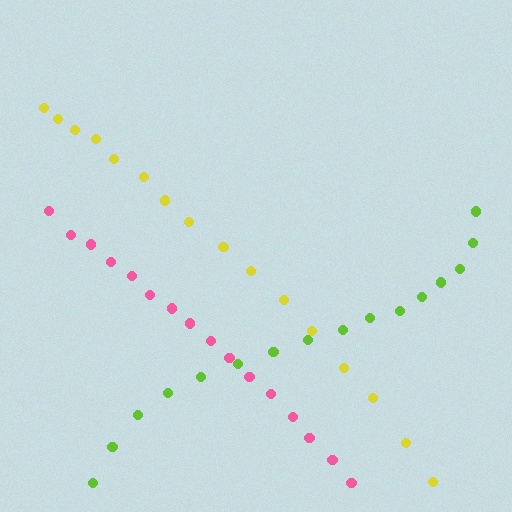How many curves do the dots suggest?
There are 3 distinct paths.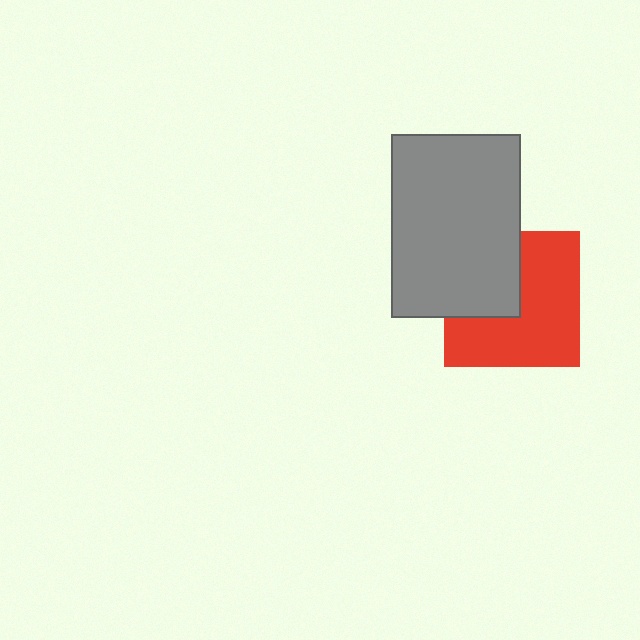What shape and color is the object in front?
The object in front is a gray rectangle.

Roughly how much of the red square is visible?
About half of it is visible (roughly 64%).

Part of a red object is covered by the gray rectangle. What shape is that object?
It is a square.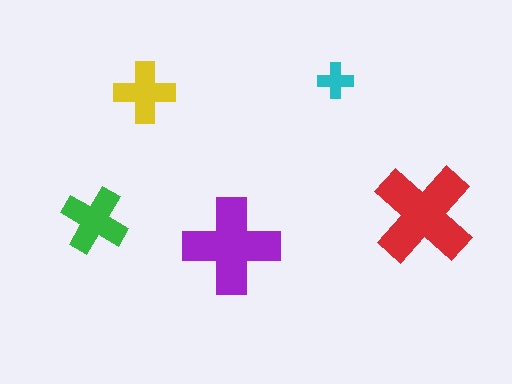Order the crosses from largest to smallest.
the red one, the purple one, the green one, the yellow one, the cyan one.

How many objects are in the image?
There are 5 objects in the image.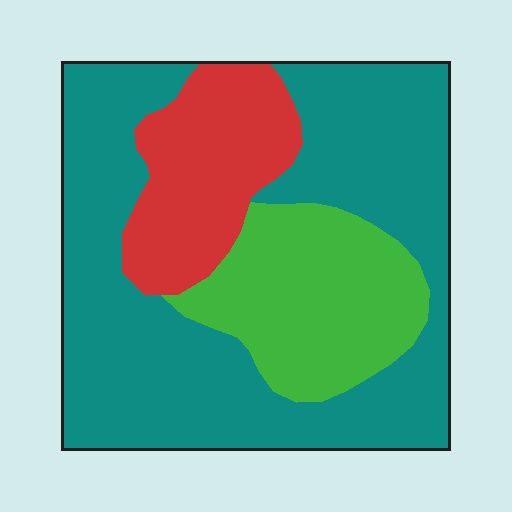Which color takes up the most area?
Teal, at roughly 60%.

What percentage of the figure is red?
Red covers roughly 20% of the figure.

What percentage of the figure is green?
Green covers around 20% of the figure.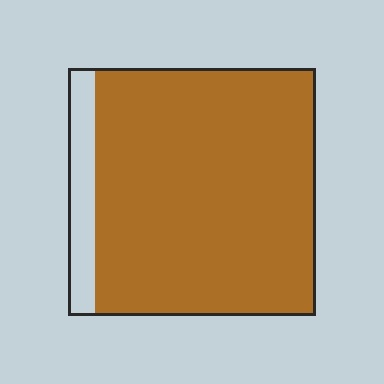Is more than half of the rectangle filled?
Yes.